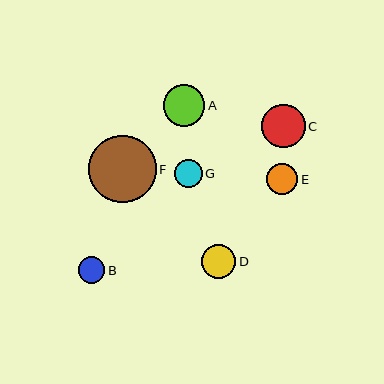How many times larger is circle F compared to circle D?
Circle F is approximately 2.0 times the size of circle D.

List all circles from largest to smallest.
From largest to smallest: F, C, A, D, E, G, B.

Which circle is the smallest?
Circle B is the smallest with a size of approximately 26 pixels.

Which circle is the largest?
Circle F is the largest with a size of approximately 68 pixels.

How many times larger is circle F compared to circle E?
Circle F is approximately 2.1 times the size of circle E.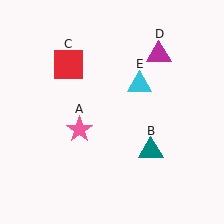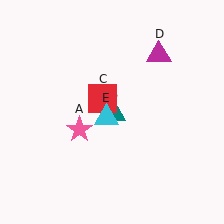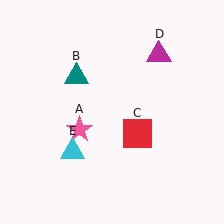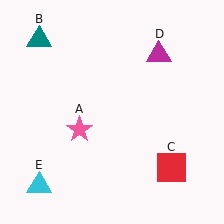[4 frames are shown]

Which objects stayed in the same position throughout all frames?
Pink star (object A) and magenta triangle (object D) remained stationary.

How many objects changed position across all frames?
3 objects changed position: teal triangle (object B), red square (object C), cyan triangle (object E).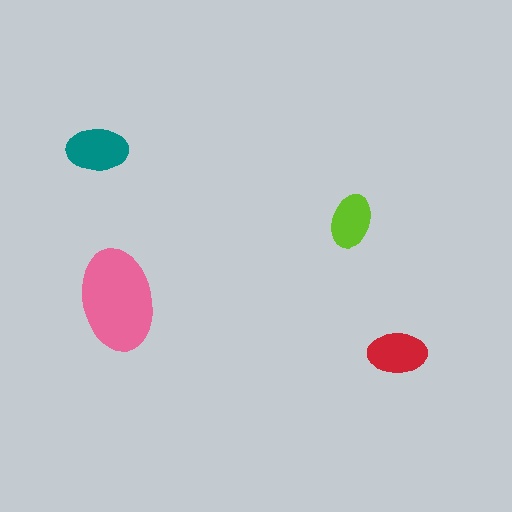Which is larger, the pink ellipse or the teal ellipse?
The pink one.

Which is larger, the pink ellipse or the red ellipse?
The pink one.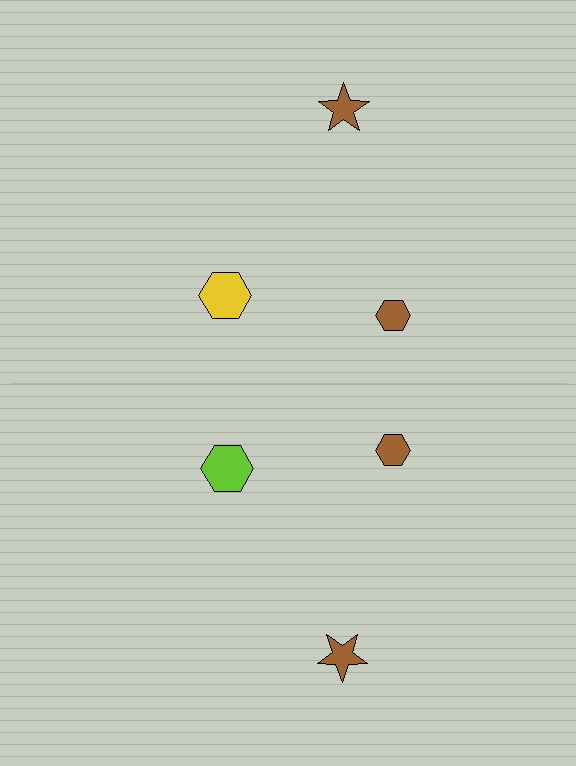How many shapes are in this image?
There are 6 shapes in this image.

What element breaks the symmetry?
The lime hexagon on the bottom side breaks the symmetry — its mirror counterpart is yellow.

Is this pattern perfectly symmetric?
No, the pattern is not perfectly symmetric. The lime hexagon on the bottom side breaks the symmetry — its mirror counterpart is yellow.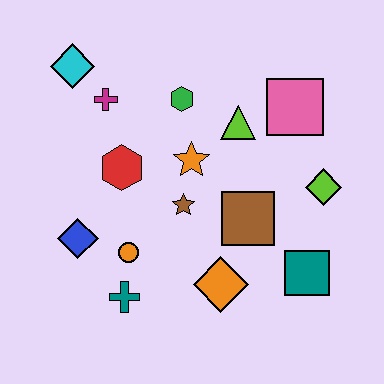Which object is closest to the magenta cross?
The cyan diamond is closest to the magenta cross.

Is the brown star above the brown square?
Yes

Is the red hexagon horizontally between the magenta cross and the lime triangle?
Yes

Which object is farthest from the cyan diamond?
The teal square is farthest from the cyan diamond.